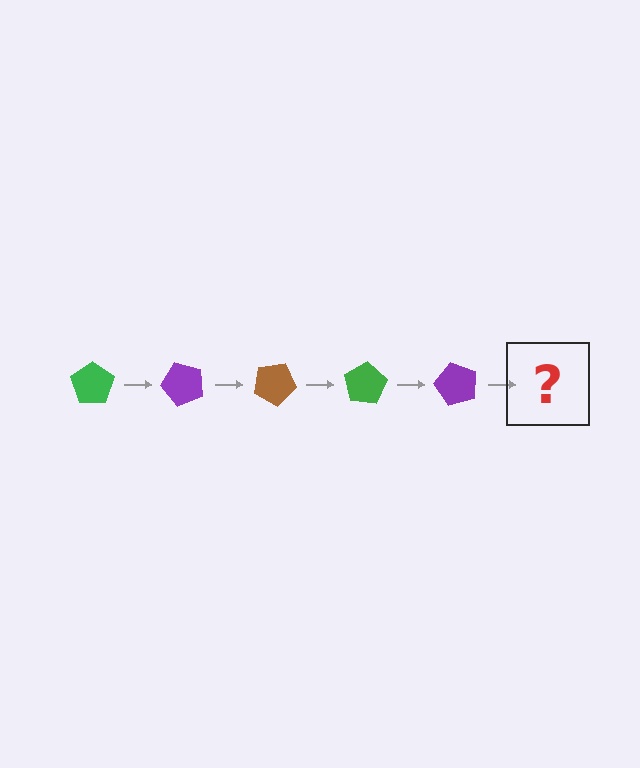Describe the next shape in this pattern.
It should be a brown pentagon, rotated 250 degrees from the start.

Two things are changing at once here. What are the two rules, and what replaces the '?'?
The two rules are that it rotates 50 degrees each step and the color cycles through green, purple, and brown. The '?' should be a brown pentagon, rotated 250 degrees from the start.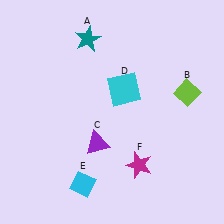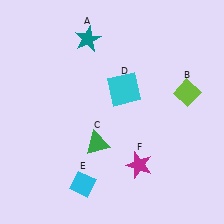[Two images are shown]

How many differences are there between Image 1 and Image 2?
There is 1 difference between the two images.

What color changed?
The triangle (C) changed from purple in Image 1 to green in Image 2.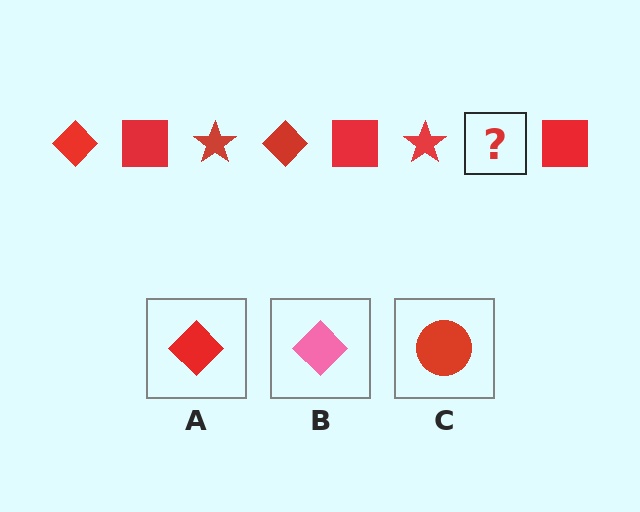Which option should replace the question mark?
Option A.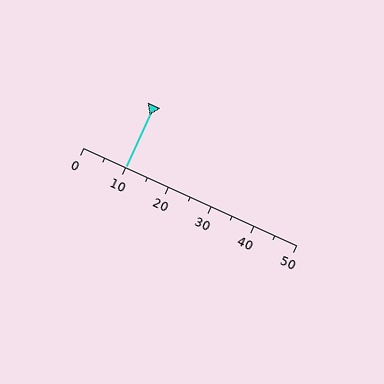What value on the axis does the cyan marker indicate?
The marker indicates approximately 10.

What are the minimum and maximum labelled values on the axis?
The axis runs from 0 to 50.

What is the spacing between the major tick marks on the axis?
The major ticks are spaced 10 apart.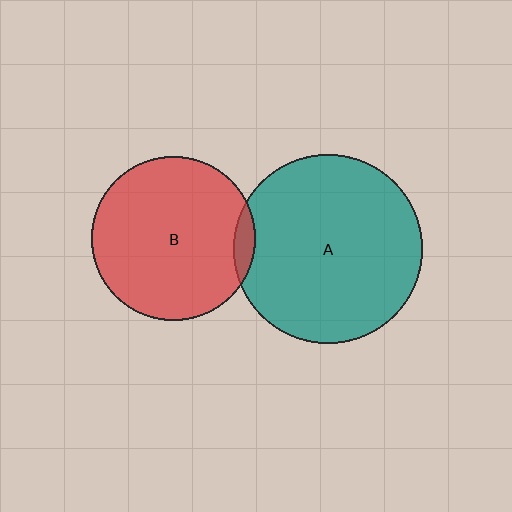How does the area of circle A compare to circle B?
Approximately 1.3 times.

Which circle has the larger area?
Circle A (teal).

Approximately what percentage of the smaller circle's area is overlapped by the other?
Approximately 5%.